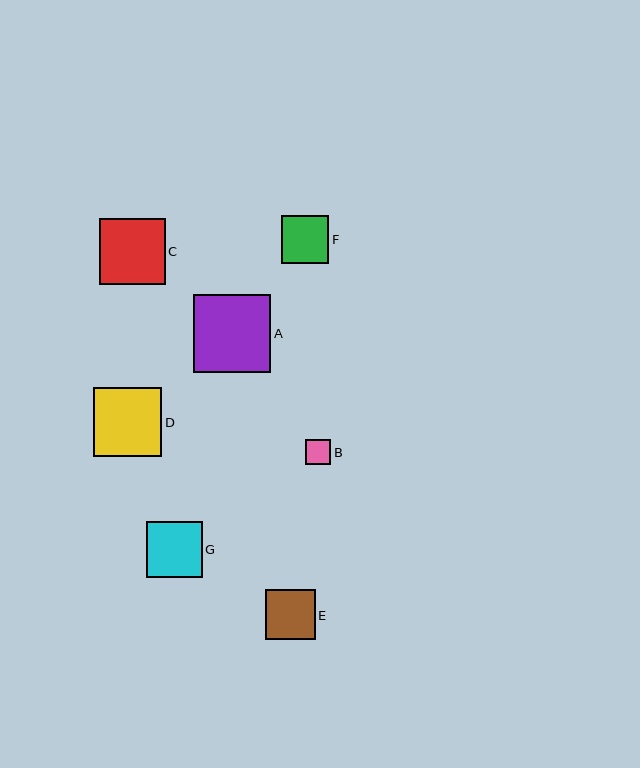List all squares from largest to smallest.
From largest to smallest: A, D, C, G, E, F, B.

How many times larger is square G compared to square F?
Square G is approximately 1.2 times the size of square F.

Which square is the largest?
Square A is the largest with a size of approximately 78 pixels.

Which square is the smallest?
Square B is the smallest with a size of approximately 26 pixels.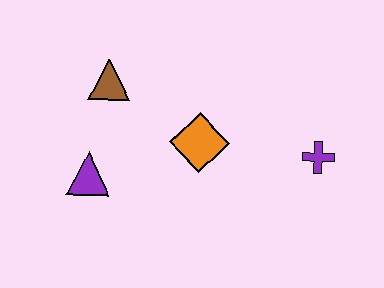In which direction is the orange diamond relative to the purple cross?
The orange diamond is to the left of the purple cross.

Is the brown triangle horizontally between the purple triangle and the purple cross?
Yes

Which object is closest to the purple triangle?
The brown triangle is closest to the purple triangle.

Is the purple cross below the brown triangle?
Yes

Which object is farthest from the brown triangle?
The purple cross is farthest from the brown triangle.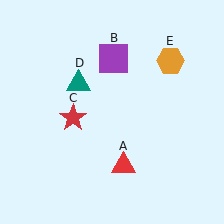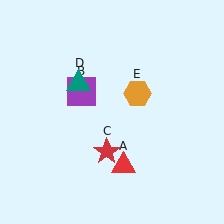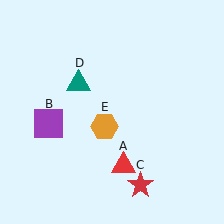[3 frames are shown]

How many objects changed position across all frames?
3 objects changed position: purple square (object B), red star (object C), orange hexagon (object E).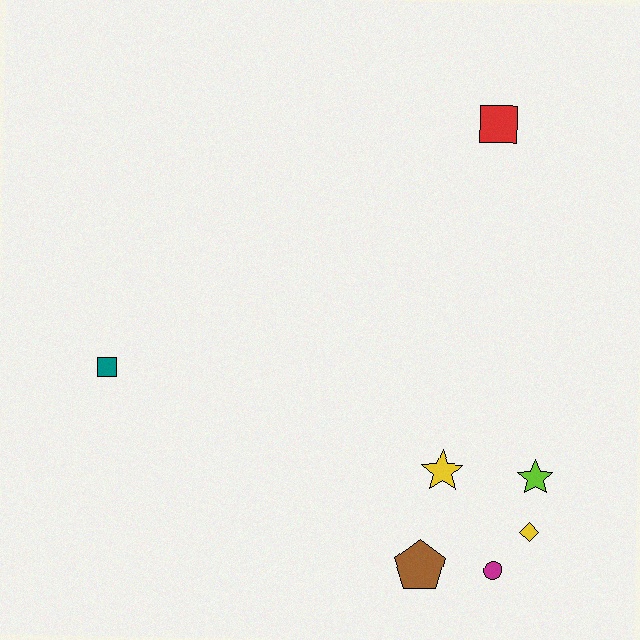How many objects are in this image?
There are 7 objects.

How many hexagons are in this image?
There are no hexagons.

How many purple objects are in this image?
There are no purple objects.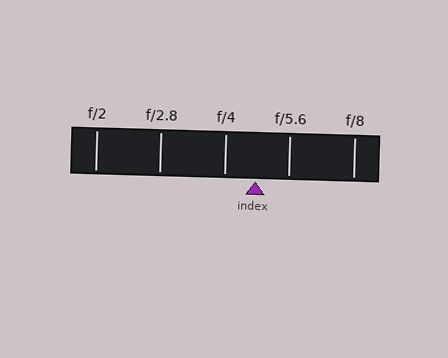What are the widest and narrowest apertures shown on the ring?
The widest aperture shown is f/2 and the narrowest is f/8.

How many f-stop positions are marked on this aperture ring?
There are 5 f-stop positions marked.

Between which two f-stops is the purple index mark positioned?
The index mark is between f/4 and f/5.6.